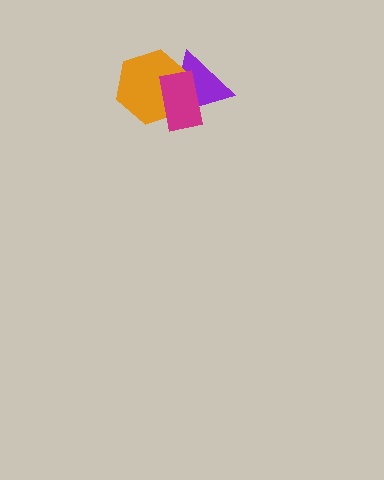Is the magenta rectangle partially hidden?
No, no other shape covers it.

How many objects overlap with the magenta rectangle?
2 objects overlap with the magenta rectangle.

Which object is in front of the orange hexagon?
The magenta rectangle is in front of the orange hexagon.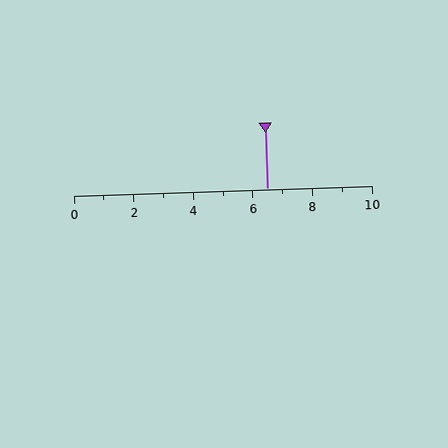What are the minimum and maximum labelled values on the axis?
The axis runs from 0 to 10.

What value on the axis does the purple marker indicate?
The marker indicates approximately 6.5.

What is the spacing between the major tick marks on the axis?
The major ticks are spaced 2 apart.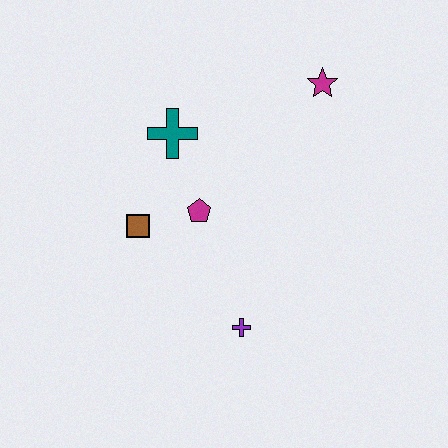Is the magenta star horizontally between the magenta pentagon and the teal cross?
No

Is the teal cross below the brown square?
No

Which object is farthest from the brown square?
The magenta star is farthest from the brown square.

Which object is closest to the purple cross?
The magenta pentagon is closest to the purple cross.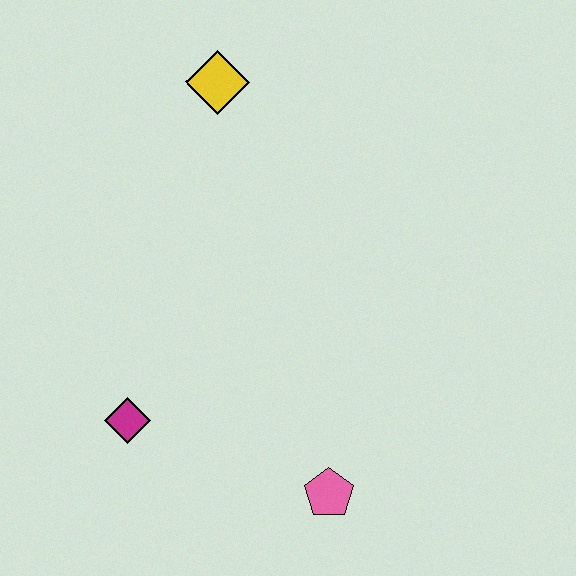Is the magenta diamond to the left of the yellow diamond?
Yes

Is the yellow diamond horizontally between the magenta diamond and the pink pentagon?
Yes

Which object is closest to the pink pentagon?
The magenta diamond is closest to the pink pentagon.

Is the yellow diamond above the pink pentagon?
Yes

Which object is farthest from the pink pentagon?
The yellow diamond is farthest from the pink pentagon.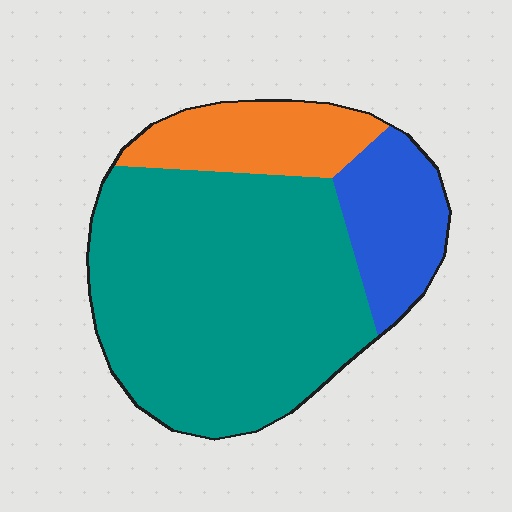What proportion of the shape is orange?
Orange takes up about one sixth (1/6) of the shape.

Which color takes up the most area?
Teal, at roughly 65%.